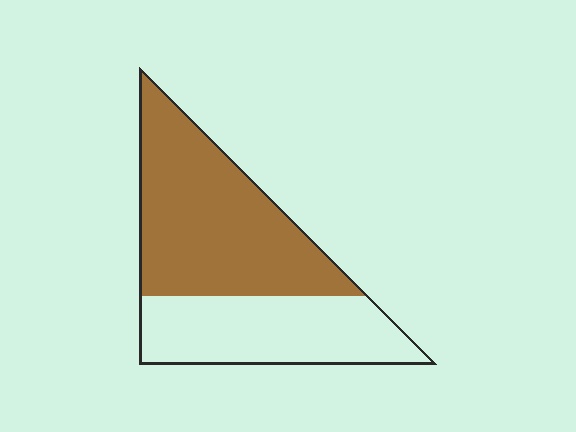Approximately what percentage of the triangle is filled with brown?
Approximately 60%.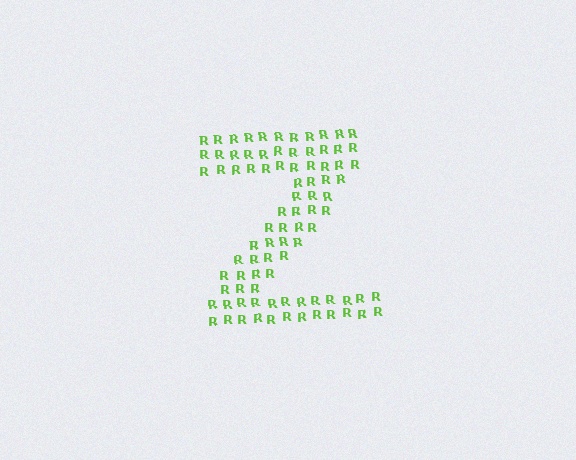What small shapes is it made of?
It is made of small letter R's.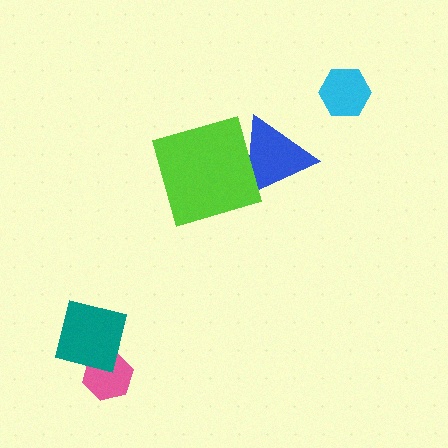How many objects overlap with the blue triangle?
1 object overlaps with the blue triangle.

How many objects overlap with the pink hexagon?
1 object overlaps with the pink hexagon.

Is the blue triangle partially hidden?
Yes, it is partially covered by another shape.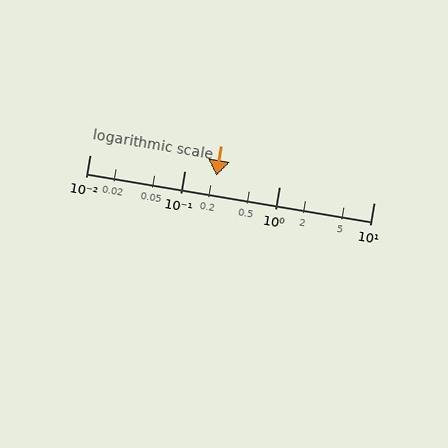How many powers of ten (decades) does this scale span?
The scale spans 3 decades, from 0.01 to 10.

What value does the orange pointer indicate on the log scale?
The pointer indicates approximately 0.22.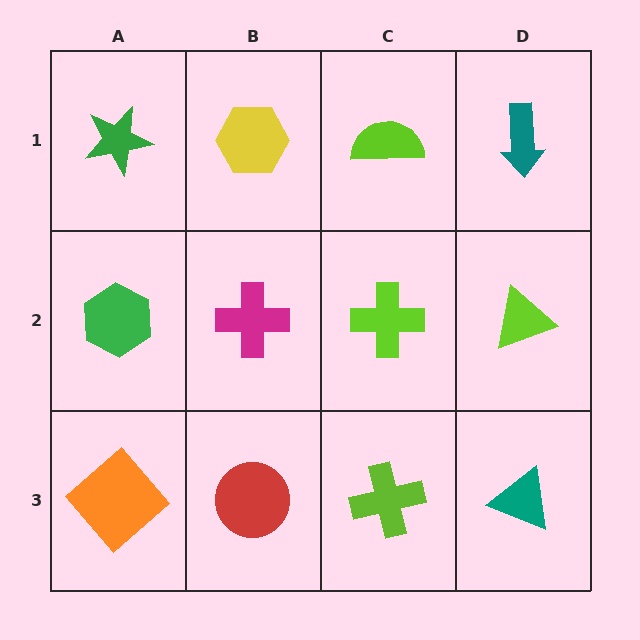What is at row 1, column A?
A green star.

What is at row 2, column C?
A lime cross.